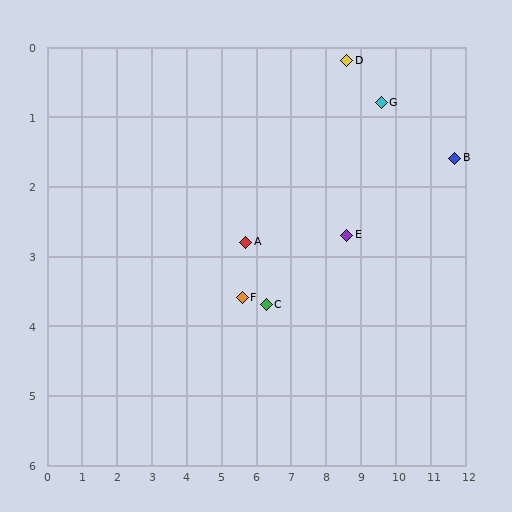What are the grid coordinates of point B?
Point B is at approximately (11.7, 1.6).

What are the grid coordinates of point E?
Point E is at approximately (8.6, 2.7).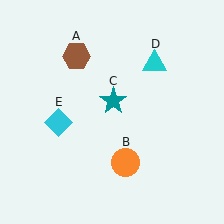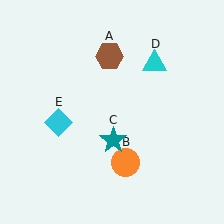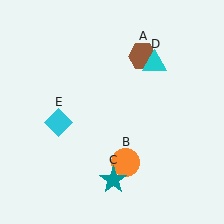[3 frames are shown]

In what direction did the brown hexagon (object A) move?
The brown hexagon (object A) moved right.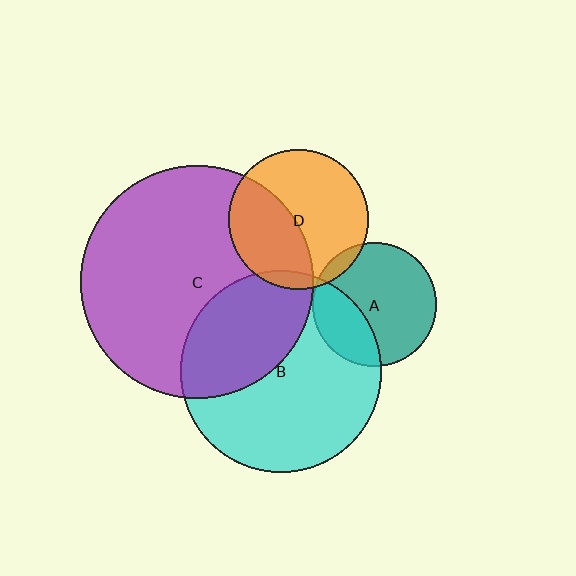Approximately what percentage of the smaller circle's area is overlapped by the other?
Approximately 35%.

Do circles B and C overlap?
Yes.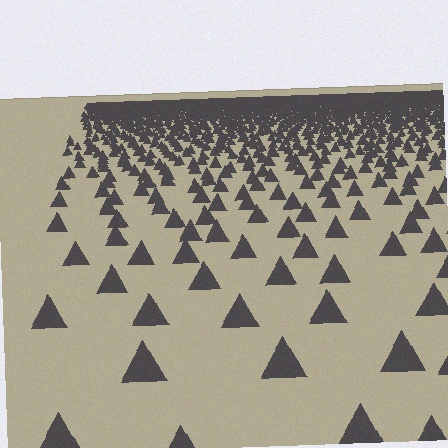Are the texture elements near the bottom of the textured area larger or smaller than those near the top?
Larger. Near the bottom, elements are closer to the viewer and appear at a bigger on-screen size.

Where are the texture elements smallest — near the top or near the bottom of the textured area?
Near the top.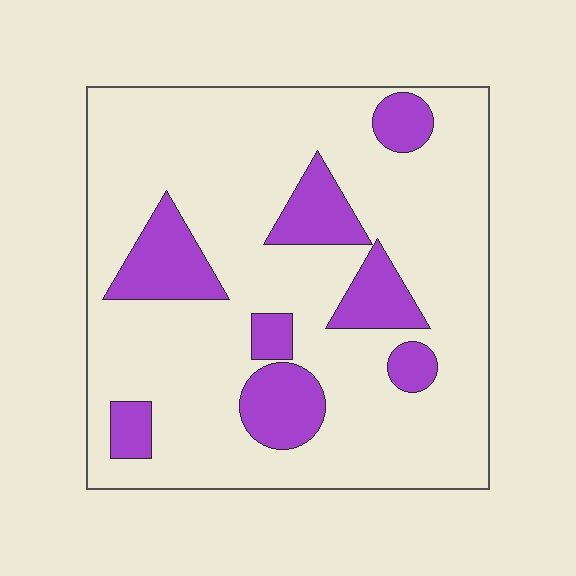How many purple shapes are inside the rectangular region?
8.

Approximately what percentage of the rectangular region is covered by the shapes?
Approximately 20%.